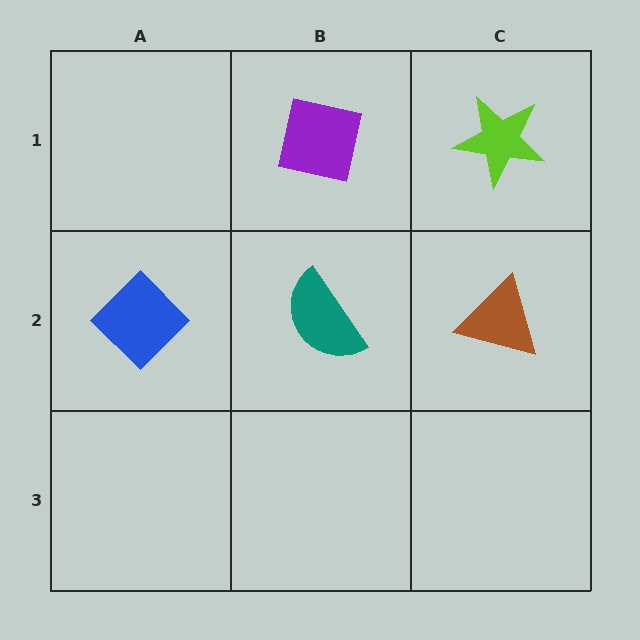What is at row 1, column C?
A lime star.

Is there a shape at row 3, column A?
No, that cell is empty.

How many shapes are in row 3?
0 shapes.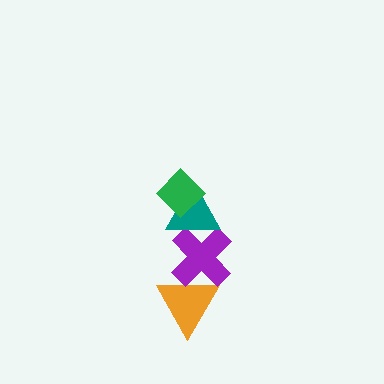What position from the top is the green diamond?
The green diamond is 1st from the top.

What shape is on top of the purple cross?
The teal triangle is on top of the purple cross.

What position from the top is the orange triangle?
The orange triangle is 4th from the top.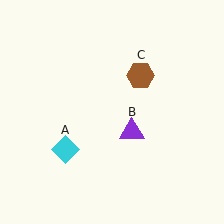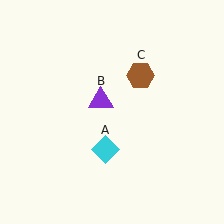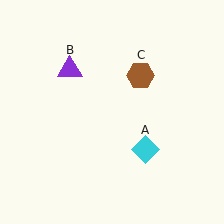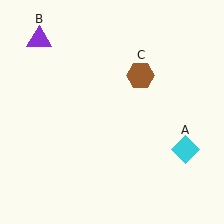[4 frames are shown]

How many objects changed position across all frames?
2 objects changed position: cyan diamond (object A), purple triangle (object B).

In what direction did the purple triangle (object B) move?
The purple triangle (object B) moved up and to the left.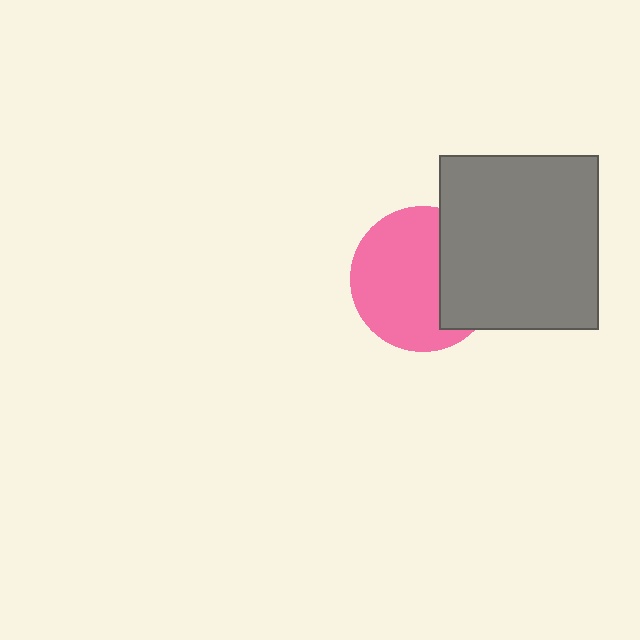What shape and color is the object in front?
The object in front is a gray rectangle.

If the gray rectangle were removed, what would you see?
You would see the complete pink circle.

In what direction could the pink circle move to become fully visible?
The pink circle could move left. That would shift it out from behind the gray rectangle entirely.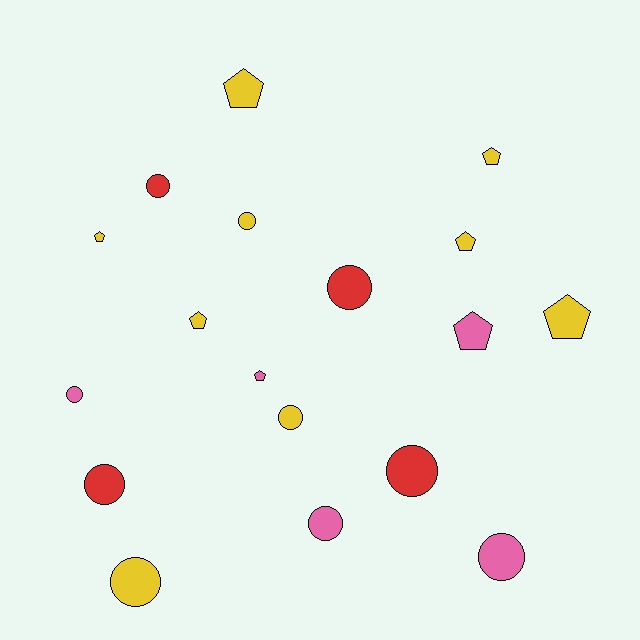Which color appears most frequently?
Yellow, with 9 objects.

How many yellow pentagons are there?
There are 6 yellow pentagons.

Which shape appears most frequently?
Circle, with 10 objects.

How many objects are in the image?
There are 18 objects.